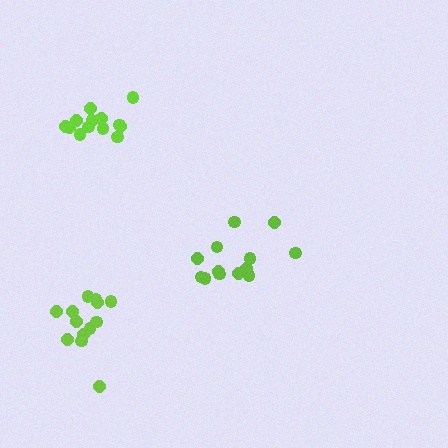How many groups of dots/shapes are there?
There are 3 groups.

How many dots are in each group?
Group 1: 13 dots, Group 2: 14 dots, Group 3: 13 dots (40 total).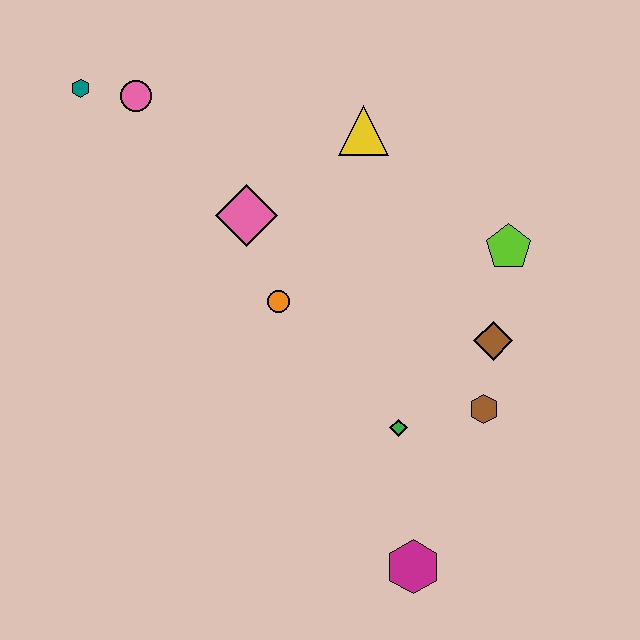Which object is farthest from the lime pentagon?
The teal hexagon is farthest from the lime pentagon.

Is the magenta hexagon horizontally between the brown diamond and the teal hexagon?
Yes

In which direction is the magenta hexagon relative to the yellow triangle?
The magenta hexagon is below the yellow triangle.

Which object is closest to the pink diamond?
The orange circle is closest to the pink diamond.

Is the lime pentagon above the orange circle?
Yes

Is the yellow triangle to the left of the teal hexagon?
No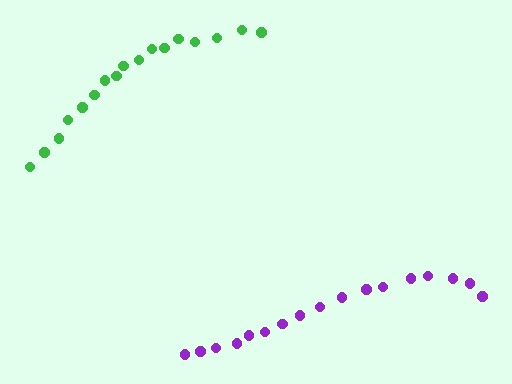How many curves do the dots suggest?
There are 2 distinct paths.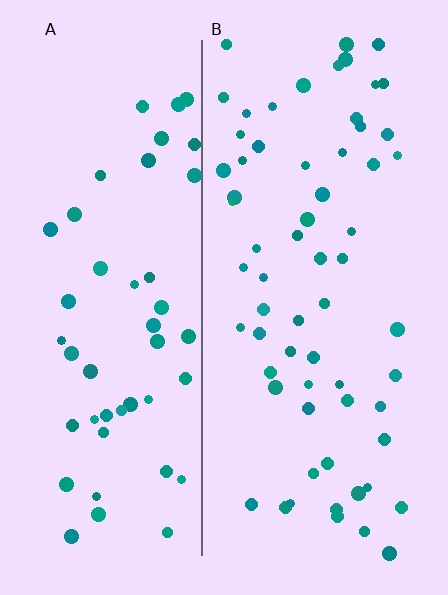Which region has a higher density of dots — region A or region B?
B (the right).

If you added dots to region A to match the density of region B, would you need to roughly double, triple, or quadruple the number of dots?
Approximately double.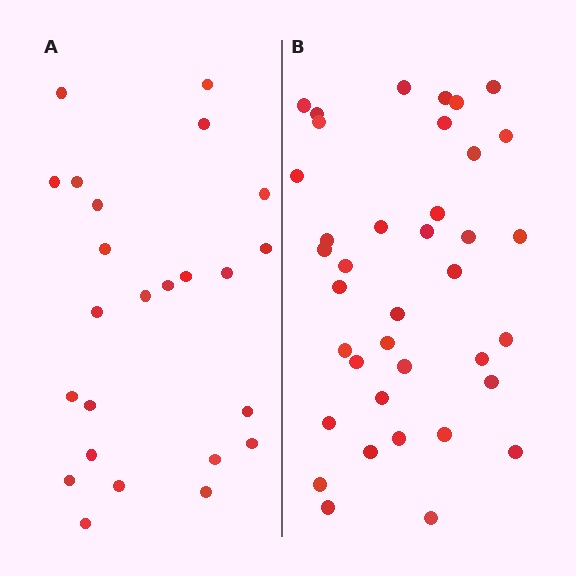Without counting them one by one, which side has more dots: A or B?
Region B (the right region) has more dots.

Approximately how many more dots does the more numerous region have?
Region B has approximately 15 more dots than region A.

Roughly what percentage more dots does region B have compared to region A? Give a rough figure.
About 60% more.